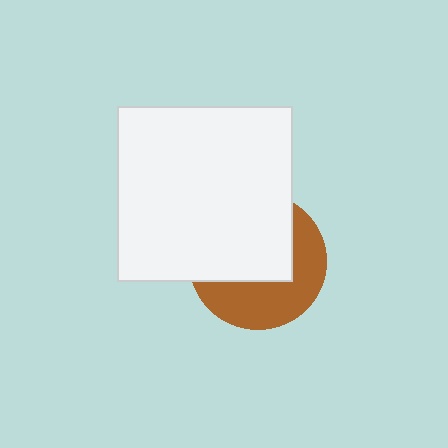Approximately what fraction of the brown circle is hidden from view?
Roughly 55% of the brown circle is hidden behind the white square.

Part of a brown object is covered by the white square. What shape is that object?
It is a circle.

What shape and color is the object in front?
The object in front is a white square.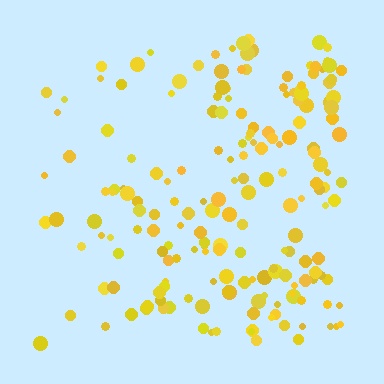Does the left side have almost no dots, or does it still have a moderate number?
Still a moderate number, just noticeably fewer than the right.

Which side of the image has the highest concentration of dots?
The right.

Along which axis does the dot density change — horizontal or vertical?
Horizontal.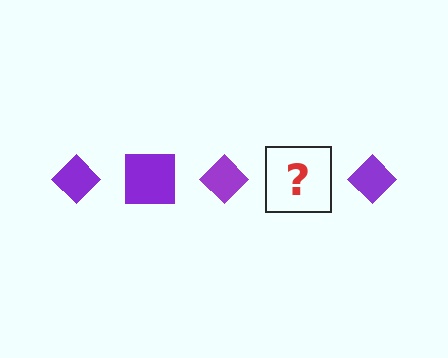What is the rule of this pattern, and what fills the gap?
The rule is that the pattern cycles through diamond, square shapes in purple. The gap should be filled with a purple square.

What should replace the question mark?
The question mark should be replaced with a purple square.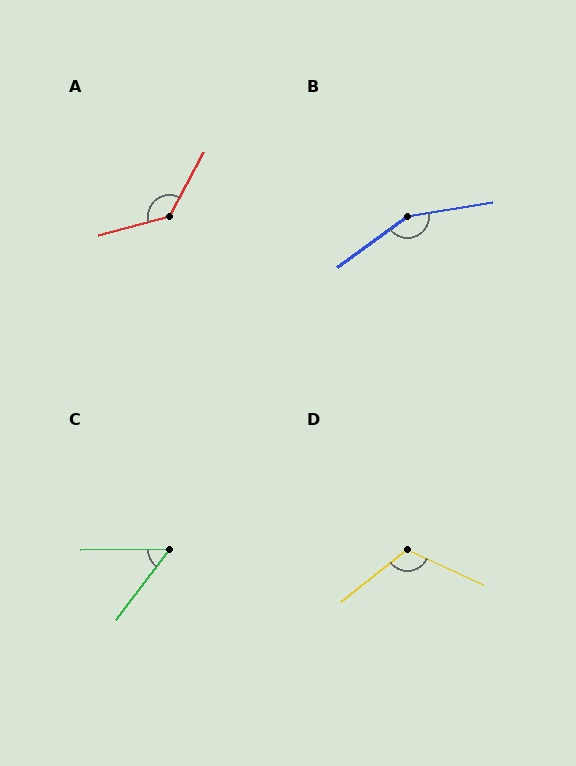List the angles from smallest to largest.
C (53°), D (117°), A (133°), B (153°).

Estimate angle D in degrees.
Approximately 117 degrees.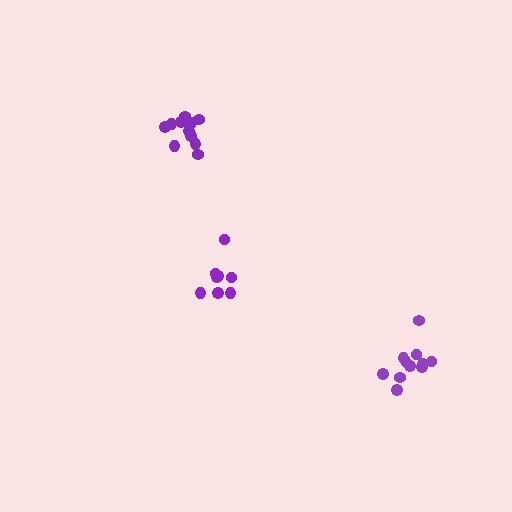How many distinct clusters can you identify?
There are 3 distinct clusters.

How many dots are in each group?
Group 1: 11 dots, Group 2: 8 dots, Group 3: 11 dots (30 total).